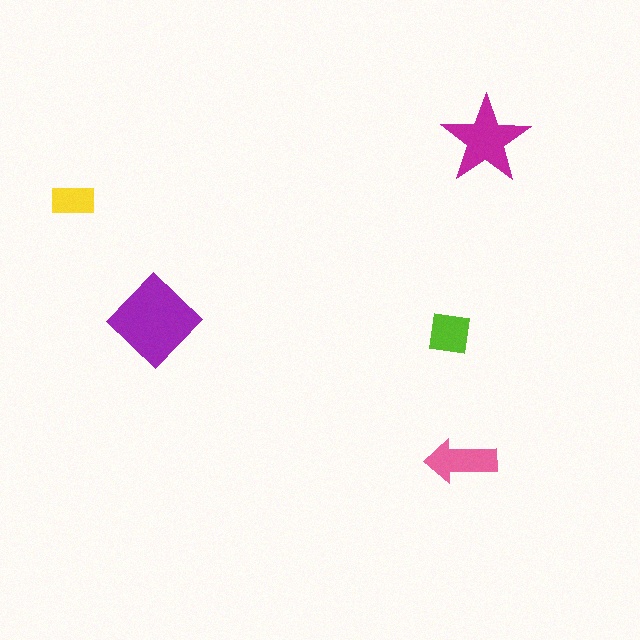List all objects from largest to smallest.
The purple diamond, the magenta star, the pink arrow, the lime square, the yellow rectangle.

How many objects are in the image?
There are 5 objects in the image.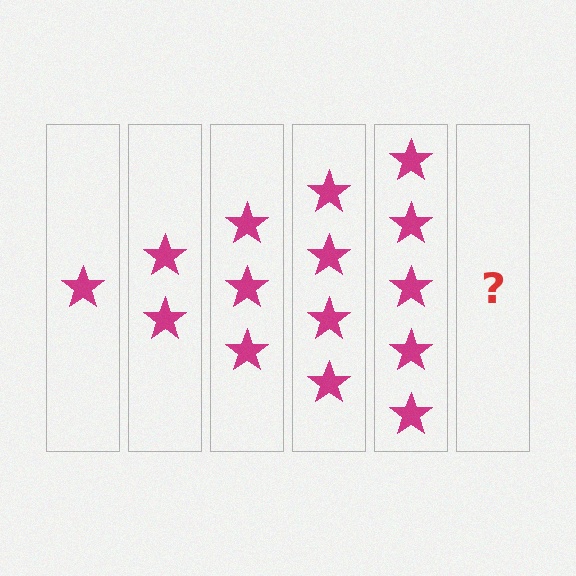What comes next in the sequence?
The next element should be 6 stars.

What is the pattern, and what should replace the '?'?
The pattern is that each step adds one more star. The '?' should be 6 stars.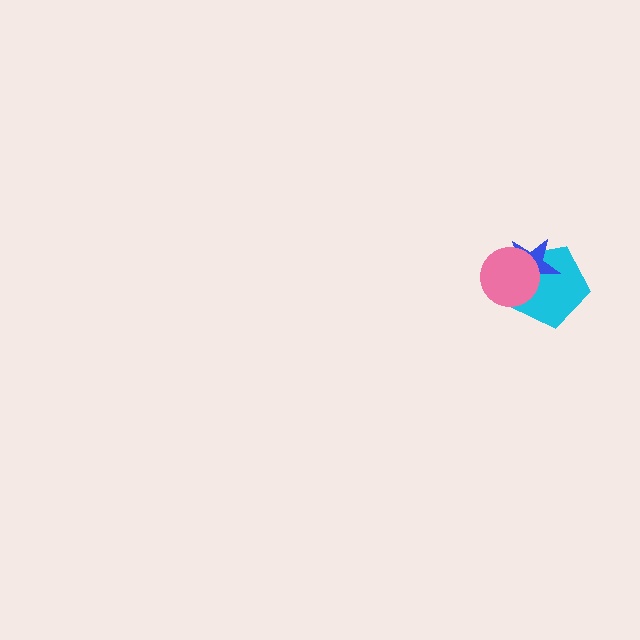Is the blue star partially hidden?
Yes, it is partially covered by another shape.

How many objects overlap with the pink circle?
2 objects overlap with the pink circle.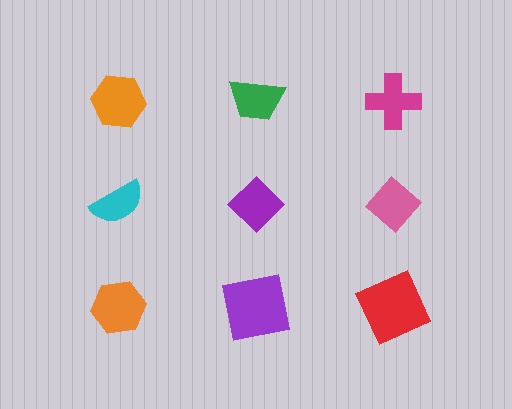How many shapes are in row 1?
3 shapes.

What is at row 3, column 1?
An orange hexagon.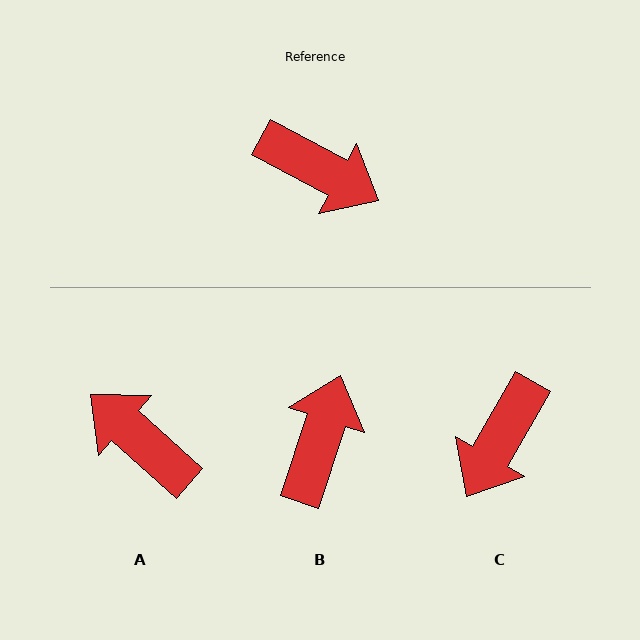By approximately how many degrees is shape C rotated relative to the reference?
Approximately 92 degrees clockwise.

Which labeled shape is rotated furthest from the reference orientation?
A, about 166 degrees away.